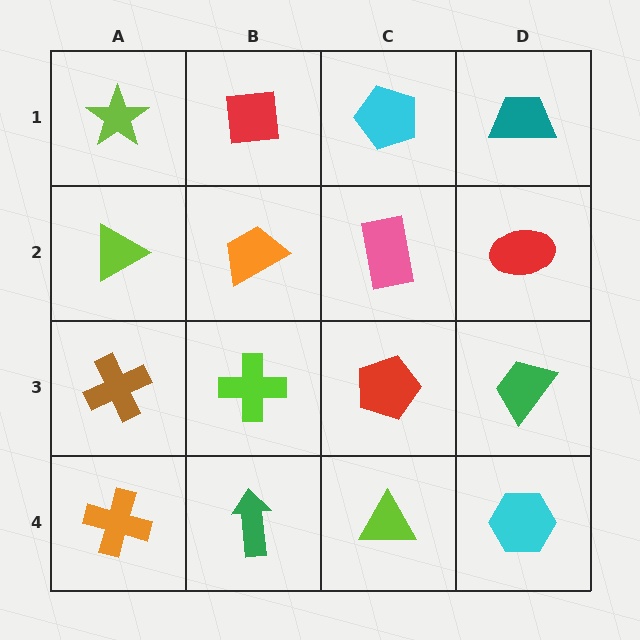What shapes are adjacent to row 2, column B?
A red square (row 1, column B), a lime cross (row 3, column B), a lime triangle (row 2, column A), a pink rectangle (row 2, column C).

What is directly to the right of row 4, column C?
A cyan hexagon.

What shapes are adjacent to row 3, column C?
A pink rectangle (row 2, column C), a lime triangle (row 4, column C), a lime cross (row 3, column B), a green trapezoid (row 3, column D).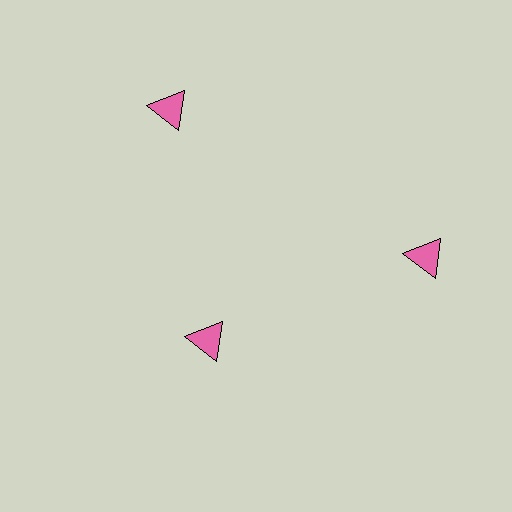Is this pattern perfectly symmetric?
No. The 3 pink triangles are arranged in a ring, but one element near the 7 o'clock position is pulled inward toward the center, breaking the 3-fold rotational symmetry.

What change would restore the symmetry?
The symmetry would be restored by moving it outward, back onto the ring so that all 3 triangles sit at equal angles and equal distance from the center.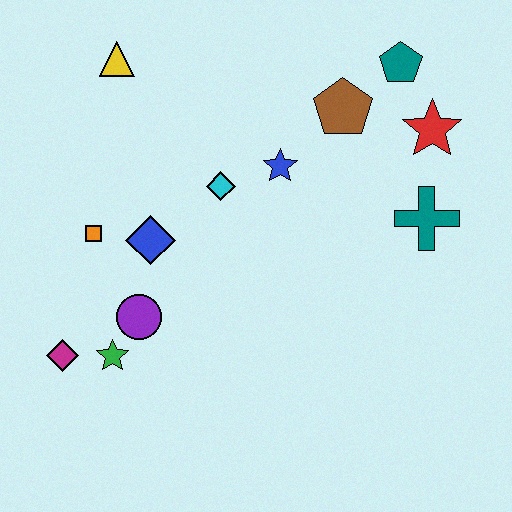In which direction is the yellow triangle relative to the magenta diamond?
The yellow triangle is above the magenta diamond.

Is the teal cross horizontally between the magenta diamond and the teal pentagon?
No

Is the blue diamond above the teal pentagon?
No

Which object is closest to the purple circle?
The green star is closest to the purple circle.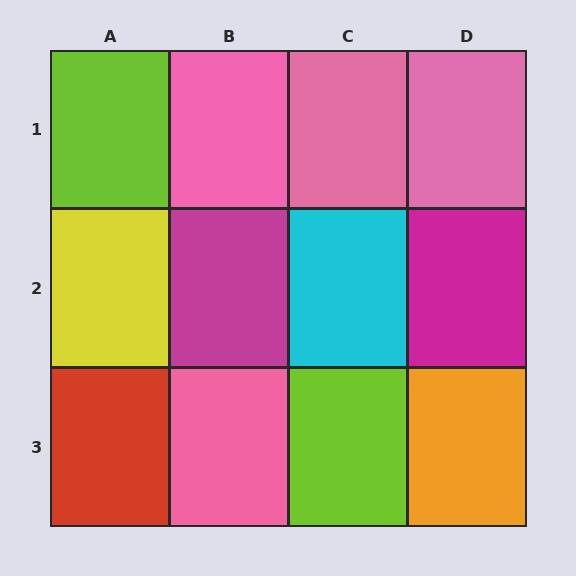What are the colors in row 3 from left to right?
Red, pink, lime, orange.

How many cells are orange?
1 cell is orange.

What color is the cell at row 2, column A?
Yellow.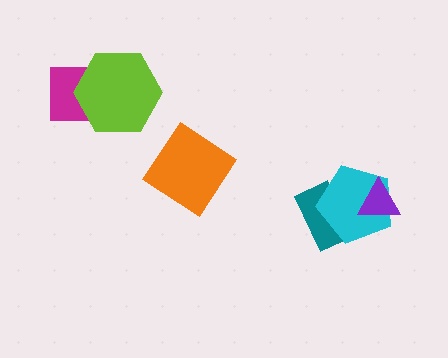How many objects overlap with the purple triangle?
1 object overlaps with the purple triangle.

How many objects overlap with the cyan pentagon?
2 objects overlap with the cyan pentagon.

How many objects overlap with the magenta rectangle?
1 object overlaps with the magenta rectangle.